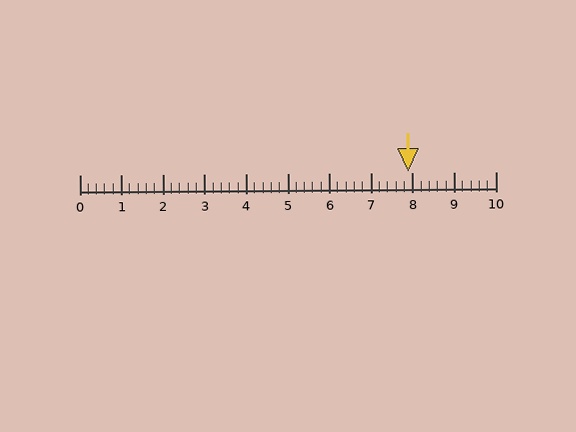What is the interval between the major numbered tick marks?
The major tick marks are spaced 1 units apart.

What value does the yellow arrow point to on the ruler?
The yellow arrow points to approximately 7.9.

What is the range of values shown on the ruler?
The ruler shows values from 0 to 10.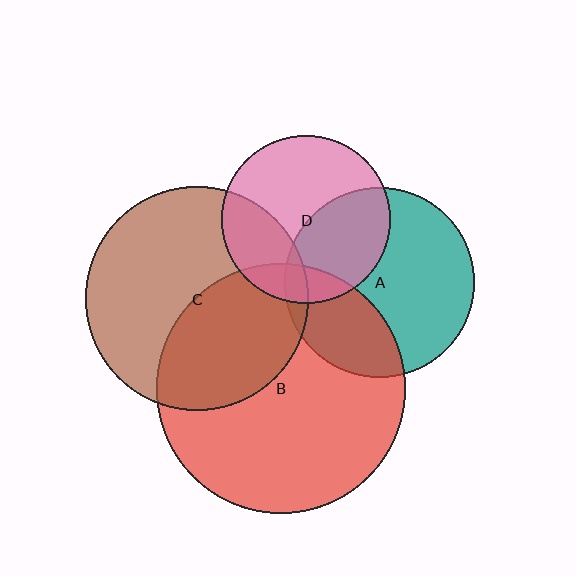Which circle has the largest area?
Circle B (red).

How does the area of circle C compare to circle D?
Approximately 1.8 times.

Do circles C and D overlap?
Yes.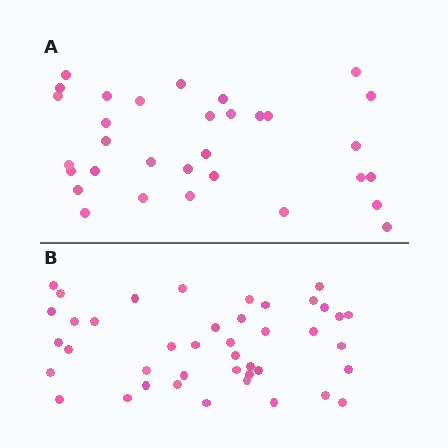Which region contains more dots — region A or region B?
Region B (the bottom region) has more dots.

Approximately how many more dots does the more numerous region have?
Region B has roughly 10 or so more dots than region A.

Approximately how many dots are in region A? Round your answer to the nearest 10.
About 30 dots. (The exact count is 32, which rounds to 30.)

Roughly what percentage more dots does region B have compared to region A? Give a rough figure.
About 30% more.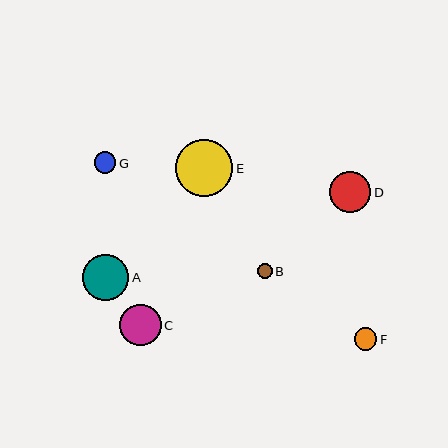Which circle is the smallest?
Circle B is the smallest with a size of approximately 15 pixels.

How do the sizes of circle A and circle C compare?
Circle A and circle C are approximately the same size.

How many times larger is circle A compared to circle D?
Circle A is approximately 1.1 times the size of circle D.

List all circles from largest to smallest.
From largest to smallest: E, A, C, D, F, G, B.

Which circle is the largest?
Circle E is the largest with a size of approximately 57 pixels.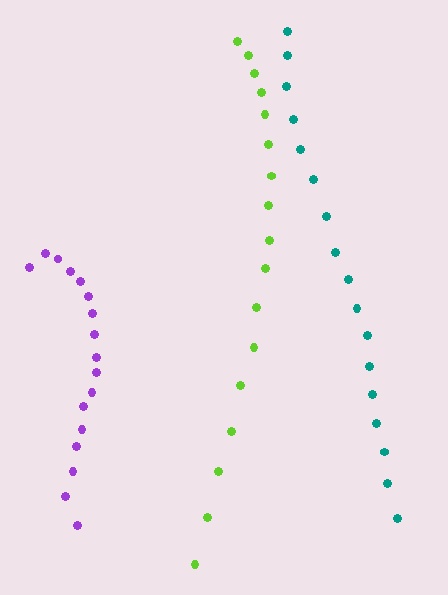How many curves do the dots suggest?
There are 3 distinct paths.